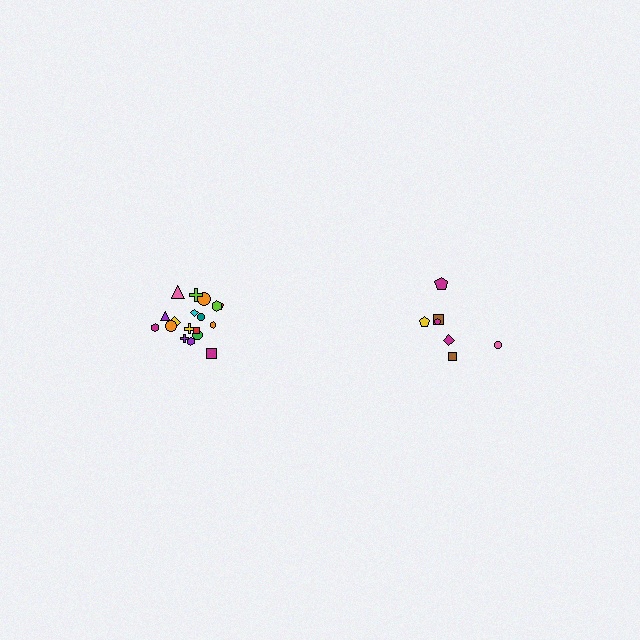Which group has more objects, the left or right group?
The left group.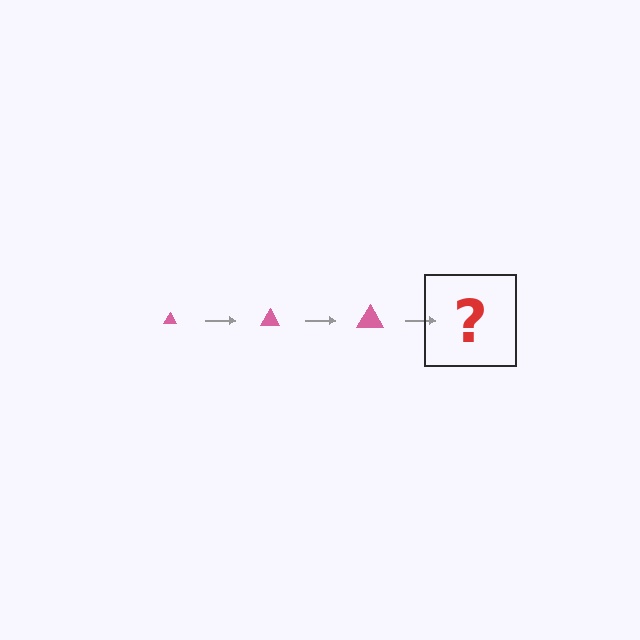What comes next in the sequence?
The next element should be a pink triangle, larger than the previous one.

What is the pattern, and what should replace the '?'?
The pattern is that the triangle gets progressively larger each step. The '?' should be a pink triangle, larger than the previous one.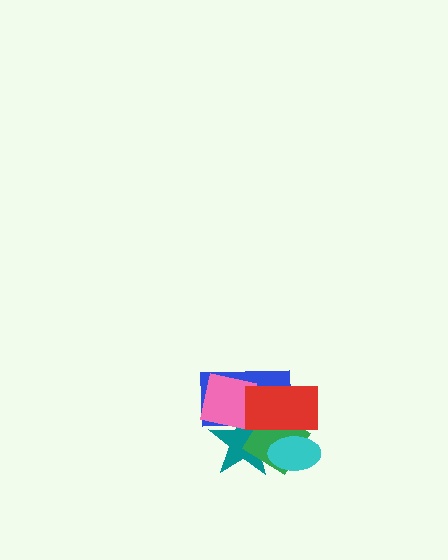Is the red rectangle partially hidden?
No, no other shape covers it.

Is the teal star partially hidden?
Yes, it is partially covered by another shape.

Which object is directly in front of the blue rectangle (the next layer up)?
The pink square is directly in front of the blue rectangle.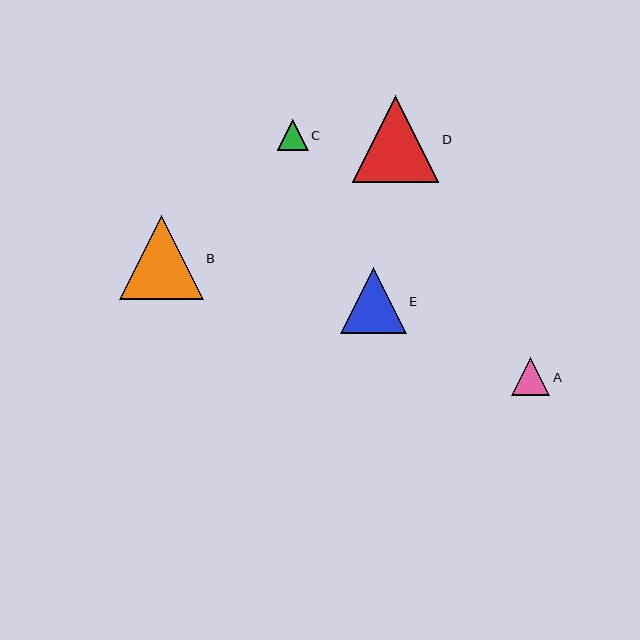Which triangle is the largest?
Triangle D is the largest with a size of approximately 87 pixels.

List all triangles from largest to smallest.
From largest to smallest: D, B, E, A, C.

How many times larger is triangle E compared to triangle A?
Triangle E is approximately 1.7 times the size of triangle A.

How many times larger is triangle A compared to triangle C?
Triangle A is approximately 1.2 times the size of triangle C.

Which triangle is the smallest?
Triangle C is the smallest with a size of approximately 31 pixels.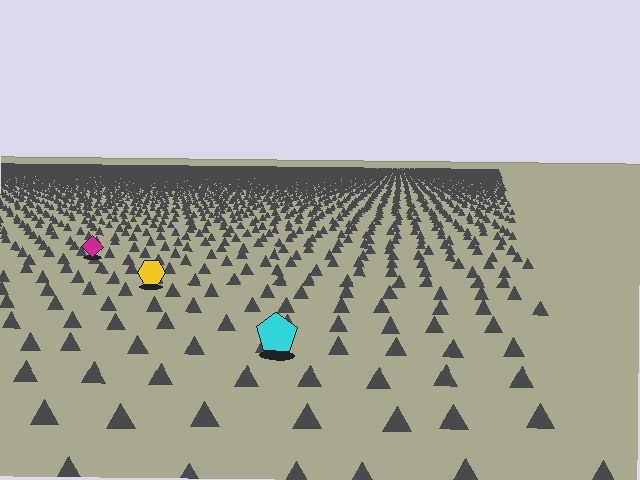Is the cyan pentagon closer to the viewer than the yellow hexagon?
Yes. The cyan pentagon is closer — you can tell from the texture gradient: the ground texture is coarser near it.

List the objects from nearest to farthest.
From nearest to farthest: the cyan pentagon, the yellow hexagon, the magenta diamond.